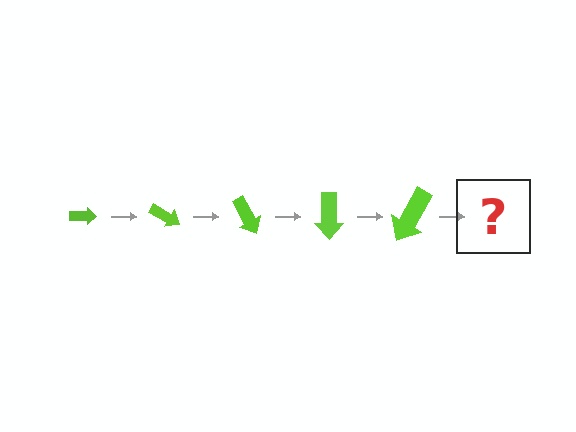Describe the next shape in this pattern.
It should be an arrow, larger than the previous one and rotated 150 degrees from the start.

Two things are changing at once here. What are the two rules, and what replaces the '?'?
The two rules are that the arrow grows larger each step and it rotates 30 degrees each step. The '?' should be an arrow, larger than the previous one and rotated 150 degrees from the start.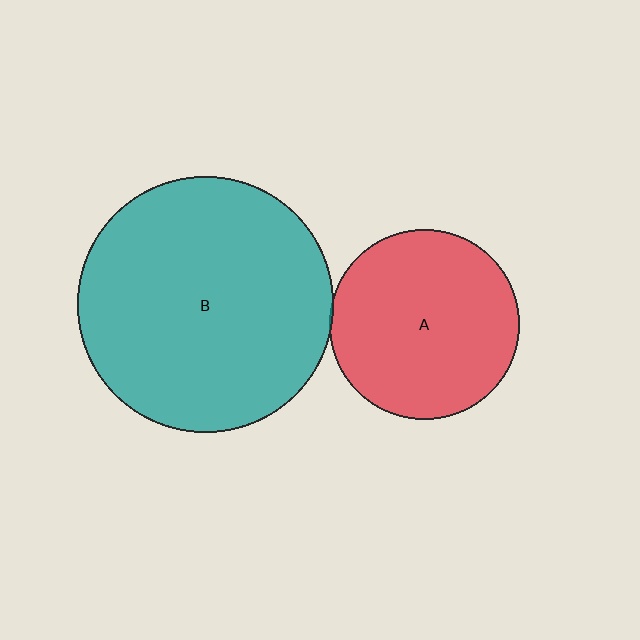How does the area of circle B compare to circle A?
Approximately 1.8 times.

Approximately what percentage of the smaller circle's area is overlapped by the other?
Approximately 5%.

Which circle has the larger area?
Circle B (teal).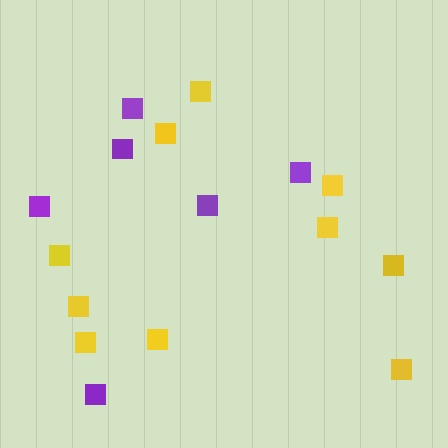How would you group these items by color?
There are 2 groups: one group of yellow squares (10) and one group of purple squares (6).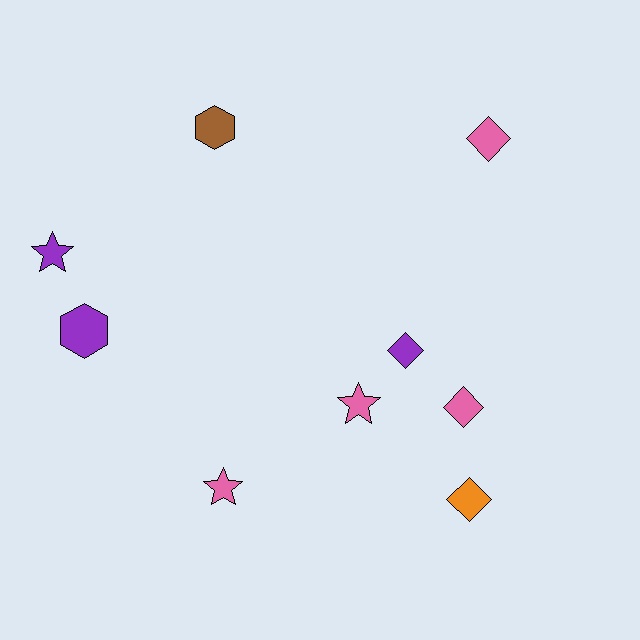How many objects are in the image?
There are 9 objects.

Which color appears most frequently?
Pink, with 4 objects.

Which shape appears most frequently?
Diamond, with 4 objects.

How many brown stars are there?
There are no brown stars.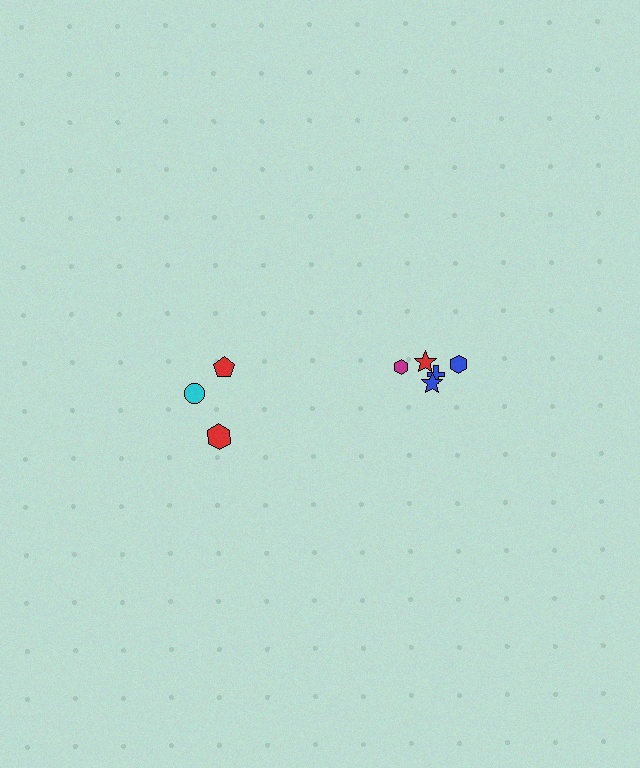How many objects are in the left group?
There are 3 objects.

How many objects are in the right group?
There are 5 objects.